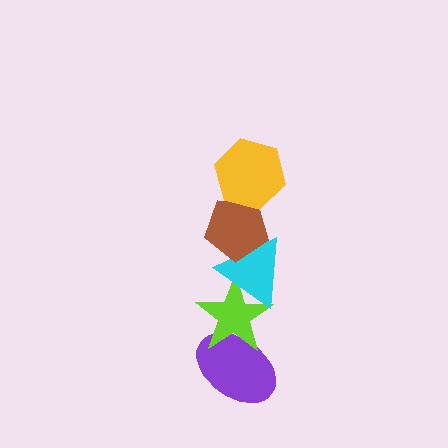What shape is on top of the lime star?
The cyan triangle is on top of the lime star.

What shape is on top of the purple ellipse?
The lime star is on top of the purple ellipse.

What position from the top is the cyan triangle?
The cyan triangle is 3rd from the top.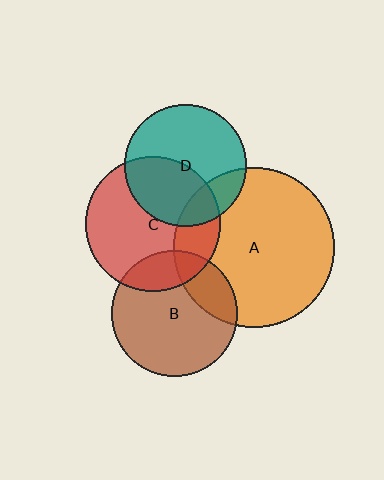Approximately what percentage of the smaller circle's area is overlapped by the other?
Approximately 40%.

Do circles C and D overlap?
Yes.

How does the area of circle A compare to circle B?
Approximately 1.6 times.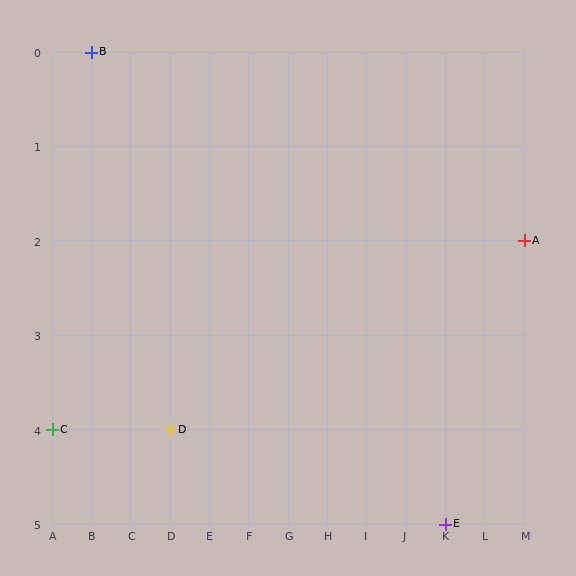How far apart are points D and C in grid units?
Points D and C are 3 columns apart.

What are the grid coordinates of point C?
Point C is at grid coordinates (A, 4).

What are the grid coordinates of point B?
Point B is at grid coordinates (B, 0).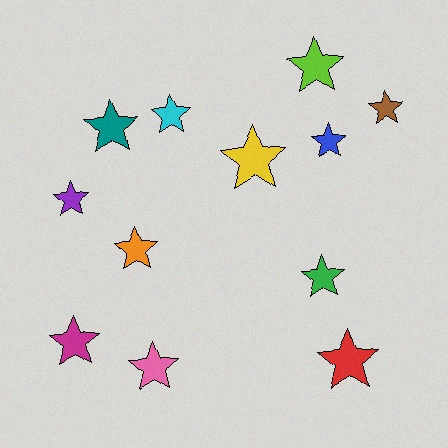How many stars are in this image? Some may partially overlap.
There are 12 stars.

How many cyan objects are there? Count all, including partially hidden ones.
There is 1 cyan object.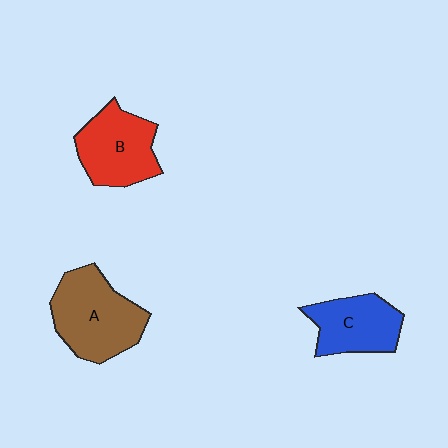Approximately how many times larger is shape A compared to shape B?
Approximately 1.2 times.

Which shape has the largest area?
Shape A (brown).